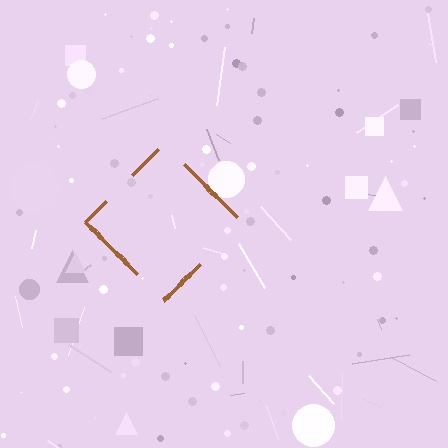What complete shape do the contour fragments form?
The contour fragments form a diamond.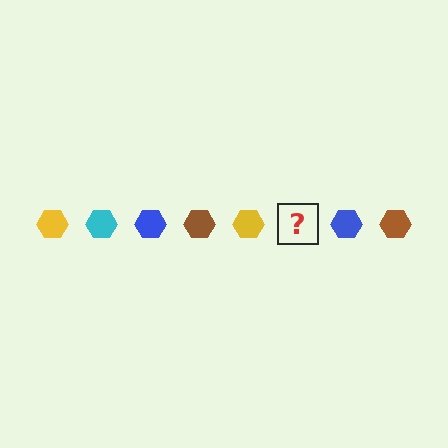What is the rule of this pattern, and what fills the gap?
The rule is that the pattern cycles through yellow, cyan, blue, brown hexagons. The gap should be filled with a cyan hexagon.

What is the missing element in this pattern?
The missing element is a cyan hexagon.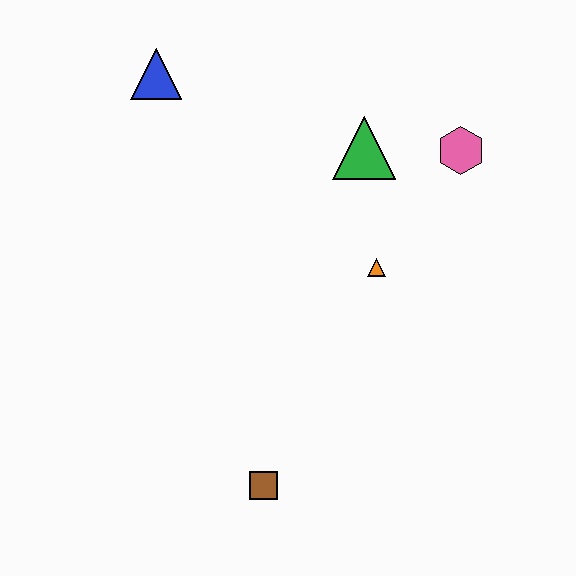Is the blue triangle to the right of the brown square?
No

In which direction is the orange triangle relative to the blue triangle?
The orange triangle is to the right of the blue triangle.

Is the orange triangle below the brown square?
No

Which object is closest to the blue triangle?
The green triangle is closest to the blue triangle.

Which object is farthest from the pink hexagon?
The brown square is farthest from the pink hexagon.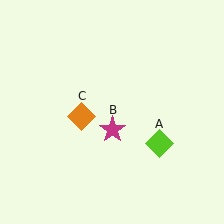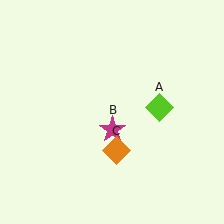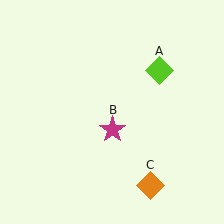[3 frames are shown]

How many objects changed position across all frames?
2 objects changed position: lime diamond (object A), orange diamond (object C).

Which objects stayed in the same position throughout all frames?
Magenta star (object B) remained stationary.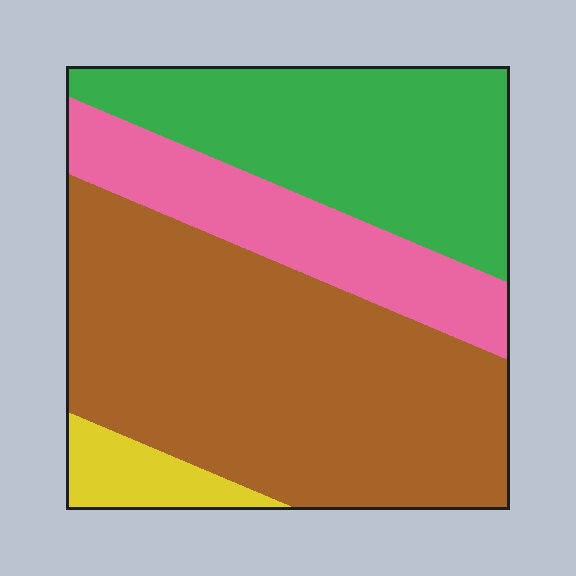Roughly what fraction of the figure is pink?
Pink covers about 15% of the figure.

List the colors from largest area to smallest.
From largest to smallest: brown, green, pink, yellow.